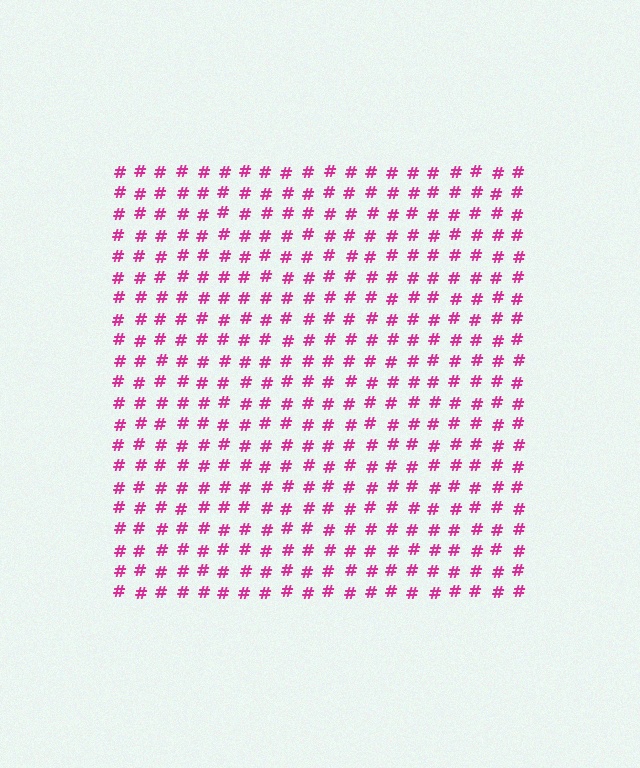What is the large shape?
The large shape is a square.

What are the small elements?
The small elements are hash symbols.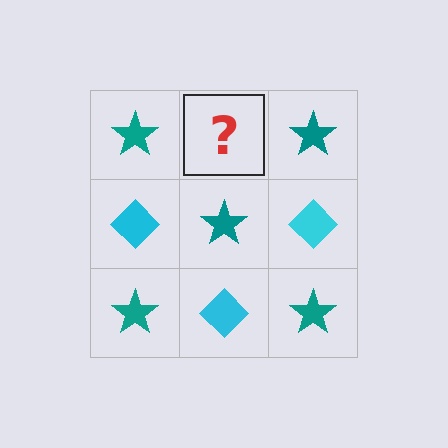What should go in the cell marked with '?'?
The missing cell should contain a cyan diamond.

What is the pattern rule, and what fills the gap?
The rule is that it alternates teal star and cyan diamond in a checkerboard pattern. The gap should be filled with a cyan diamond.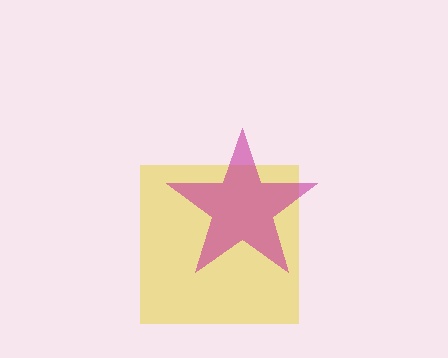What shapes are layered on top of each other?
The layered shapes are: a yellow square, a magenta star.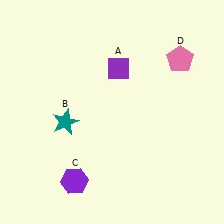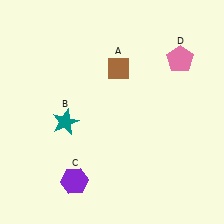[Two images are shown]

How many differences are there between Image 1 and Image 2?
There is 1 difference between the two images.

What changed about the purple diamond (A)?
In Image 1, A is purple. In Image 2, it changed to brown.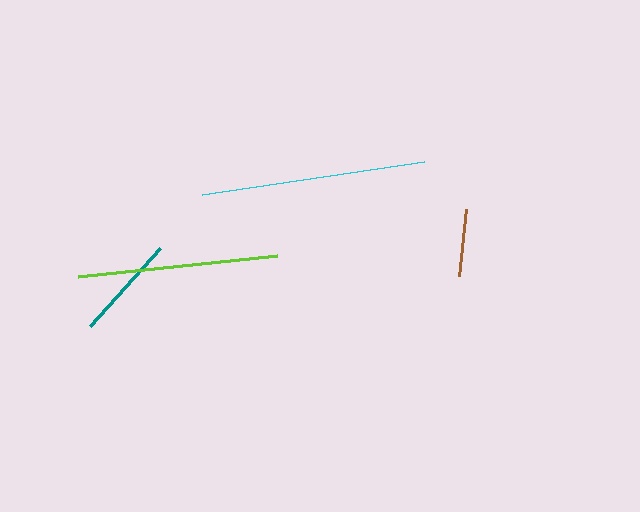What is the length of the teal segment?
The teal segment is approximately 105 pixels long.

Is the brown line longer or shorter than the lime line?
The lime line is longer than the brown line.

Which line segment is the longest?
The cyan line is the longest at approximately 224 pixels.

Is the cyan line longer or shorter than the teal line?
The cyan line is longer than the teal line.